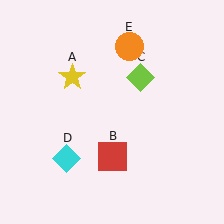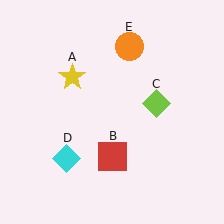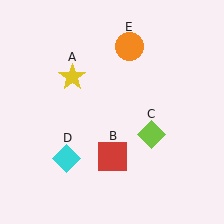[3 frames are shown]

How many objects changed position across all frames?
1 object changed position: lime diamond (object C).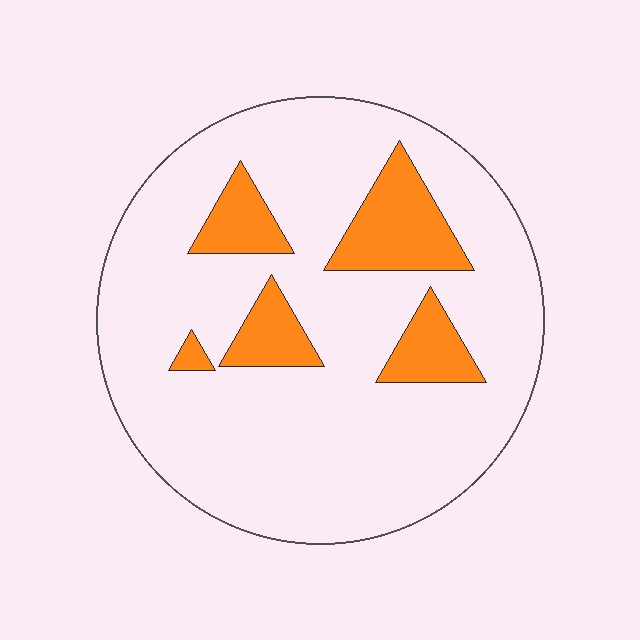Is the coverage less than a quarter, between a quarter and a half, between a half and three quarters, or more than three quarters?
Less than a quarter.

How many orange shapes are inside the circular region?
5.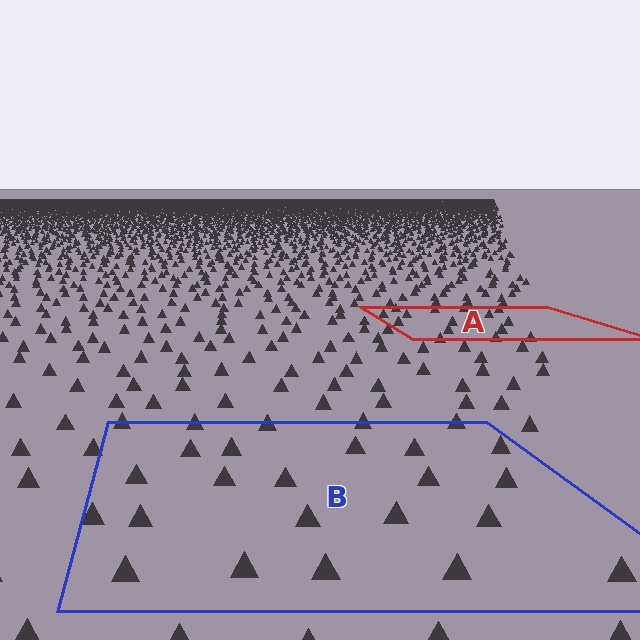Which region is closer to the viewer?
Region B is closer. The texture elements there are larger and more spread out.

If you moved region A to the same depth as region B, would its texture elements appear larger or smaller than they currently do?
They would appear larger. At a closer depth, the same texture elements are projected at a bigger on-screen size.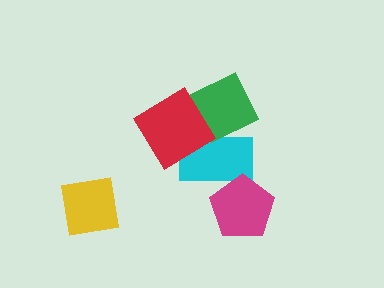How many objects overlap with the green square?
1 object overlaps with the green square.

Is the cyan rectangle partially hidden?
Yes, it is partially covered by another shape.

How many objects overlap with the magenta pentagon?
1 object overlaps with the magenta pentagon.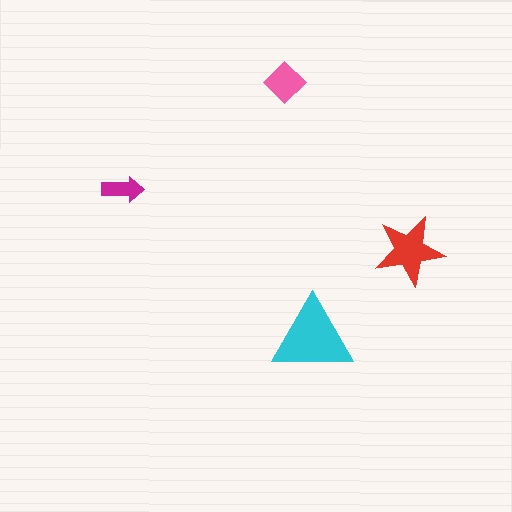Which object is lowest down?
The cyan triangle is bottommost.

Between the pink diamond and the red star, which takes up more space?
The red star.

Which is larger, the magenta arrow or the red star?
The red star.